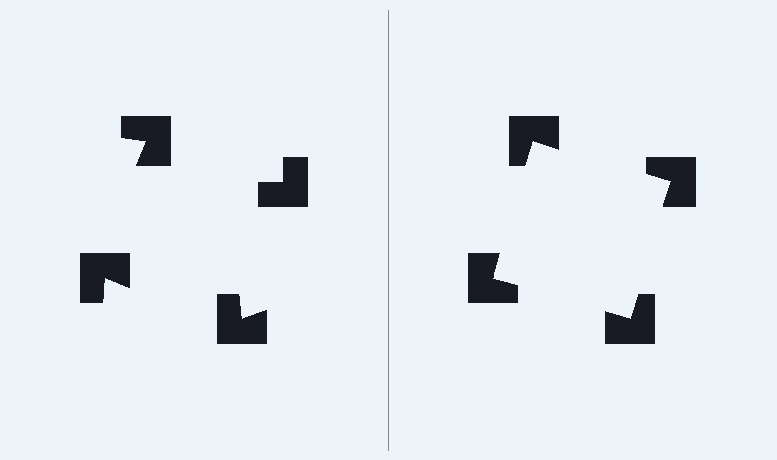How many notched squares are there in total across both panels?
8 — 4 on each side.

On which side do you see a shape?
An illusory square appears on the right side. On the left side the wedge cuts are rotated, so no coherent shape forms.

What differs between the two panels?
The notched squares are positioned identically on both sides; only the wedge orientations differ. On the right they align to a square; on the left they are misaligned.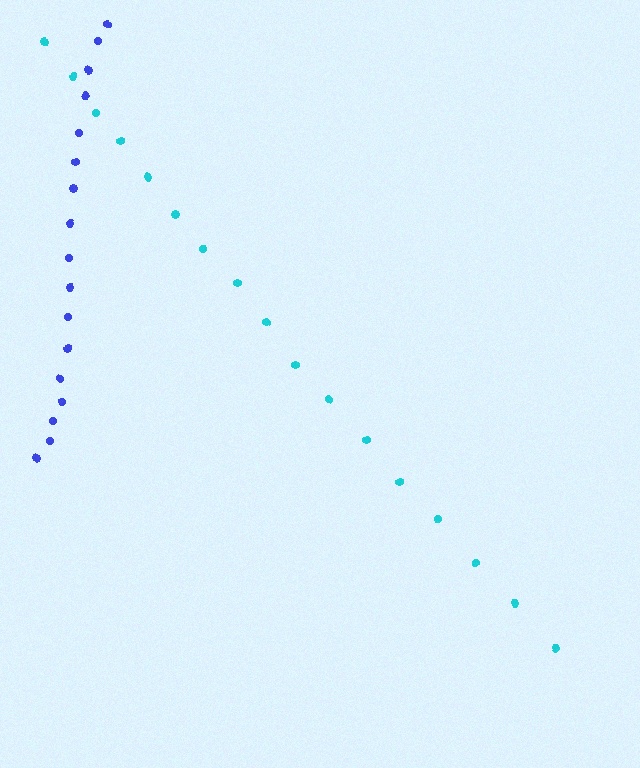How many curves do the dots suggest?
There are 2 distinct paths.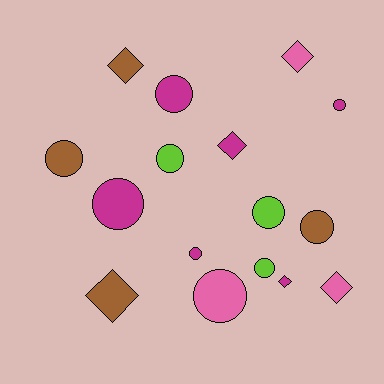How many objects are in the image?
There are 16 objects.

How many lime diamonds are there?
There are no lime diamonds.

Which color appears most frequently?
Magenta, with 6 objects.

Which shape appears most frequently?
Circle, with 10 objects.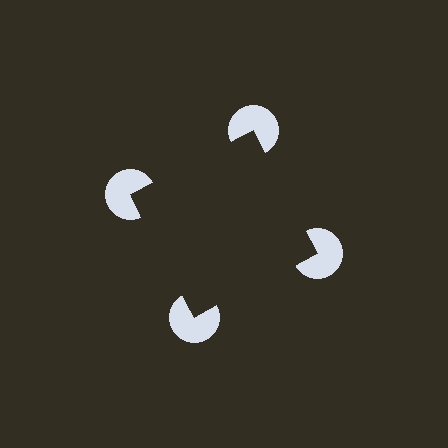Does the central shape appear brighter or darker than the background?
It typically appears slightly darker than the background, even though no actual brightness change is drawn.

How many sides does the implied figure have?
4 sides.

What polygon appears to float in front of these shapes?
An illusory square — its edges are inferred from the aligned wedge cuts in the pac-man discs, not physically drawn.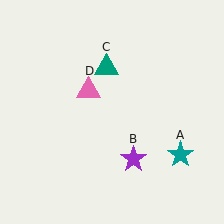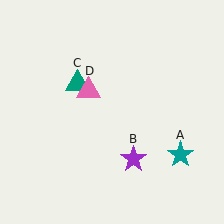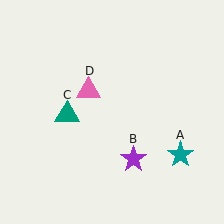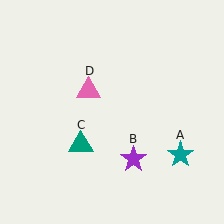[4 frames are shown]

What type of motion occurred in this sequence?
The teal triangle (object C) rotated counterclockwise around the center of the scene.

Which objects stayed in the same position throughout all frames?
Teal star (object A) and purple star (object B) and pink triangle (object D) remained stationary.